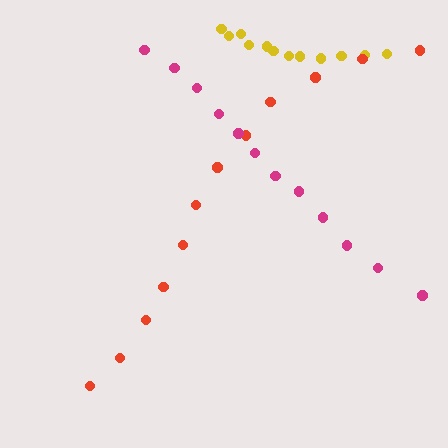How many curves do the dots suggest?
There are 3 distinct paths.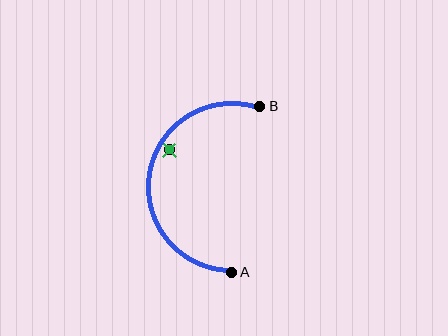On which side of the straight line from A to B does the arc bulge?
The arc bulges to the left of the straight line connecting A and B.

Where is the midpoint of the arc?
The arc midpoint is the point on the curve farthest from the straight line joining A and B. It sits to the left of that line.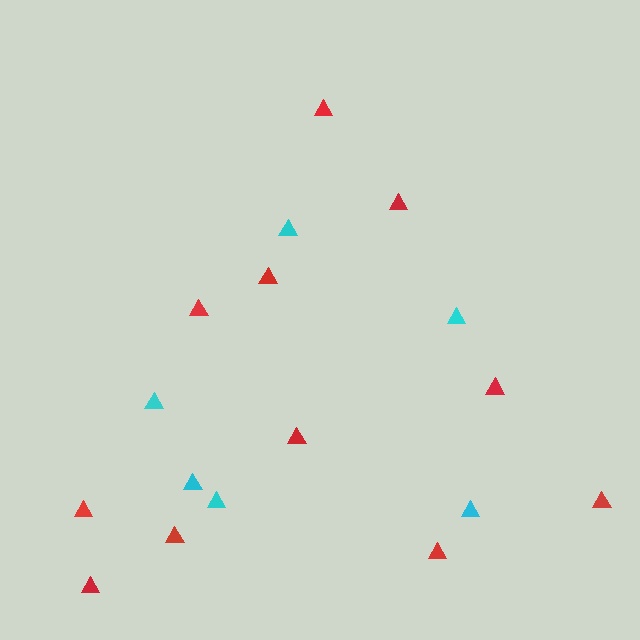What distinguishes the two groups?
There are 2 groups: one group of red triangles (11) and one group of cyan triangles (6).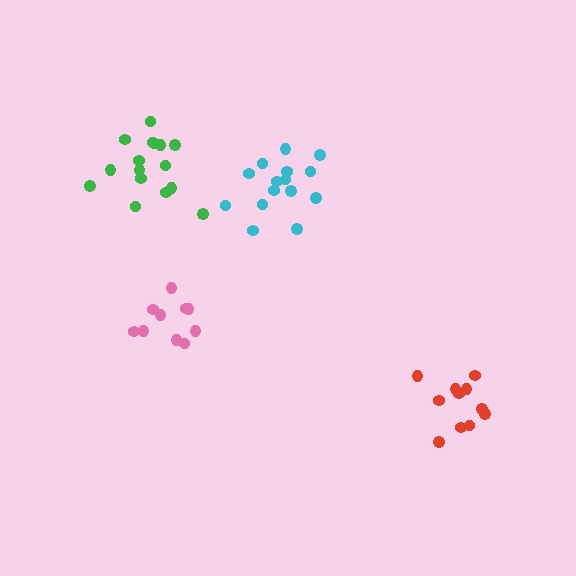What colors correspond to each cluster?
The clusters are colored: pink, cyan, red, green.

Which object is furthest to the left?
The green cluster is leftmost.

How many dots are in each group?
Group 1: 10 dots, Group 2: 15 dots, Group 3: 11 dots, Group 4: 16 dots (52 total).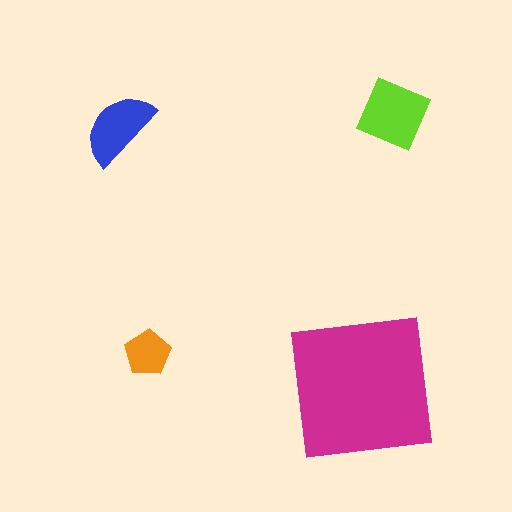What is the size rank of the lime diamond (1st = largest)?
2nd.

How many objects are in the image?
There are 4 objects in the image.